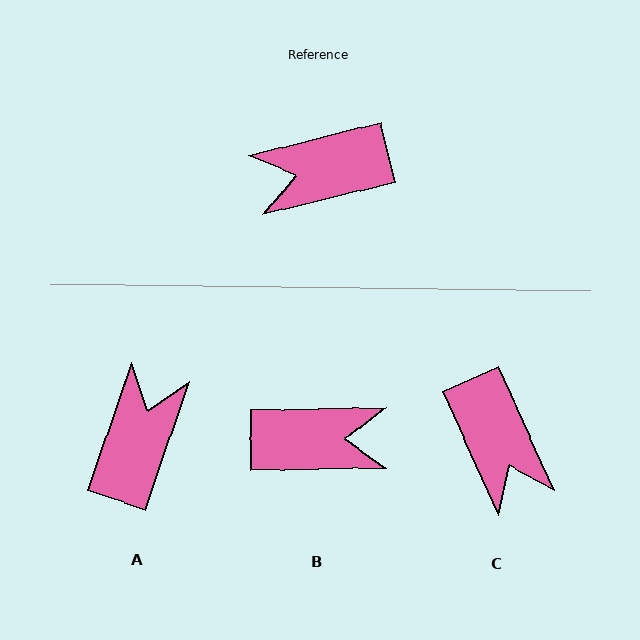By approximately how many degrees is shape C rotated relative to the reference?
Approximately 100 degrees counter-clockwise.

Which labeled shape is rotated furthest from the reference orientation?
B, about 167 degrees away.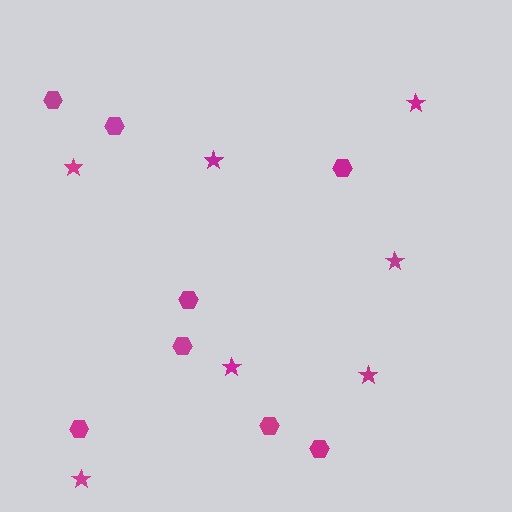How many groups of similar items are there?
There are 2 groups: one group of stars (7) and one group of hexagons (8).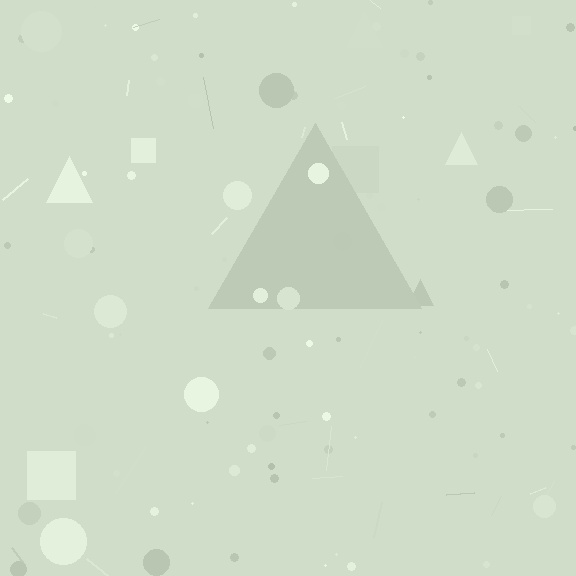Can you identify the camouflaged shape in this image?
The camouflaged shape is a triangle.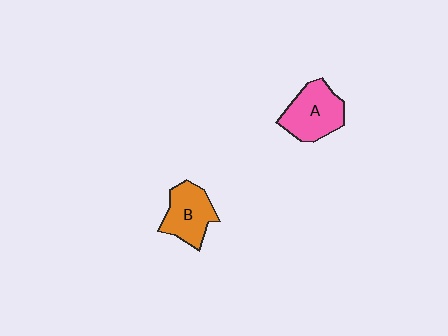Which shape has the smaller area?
Shape B (orange).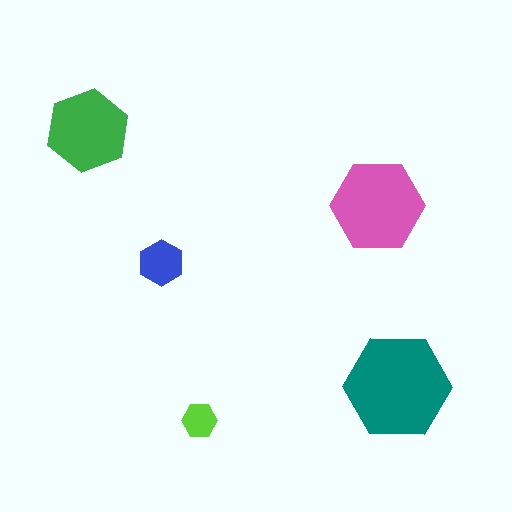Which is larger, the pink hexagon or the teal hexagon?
The teal one.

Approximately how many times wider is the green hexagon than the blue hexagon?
About 2 times wider.